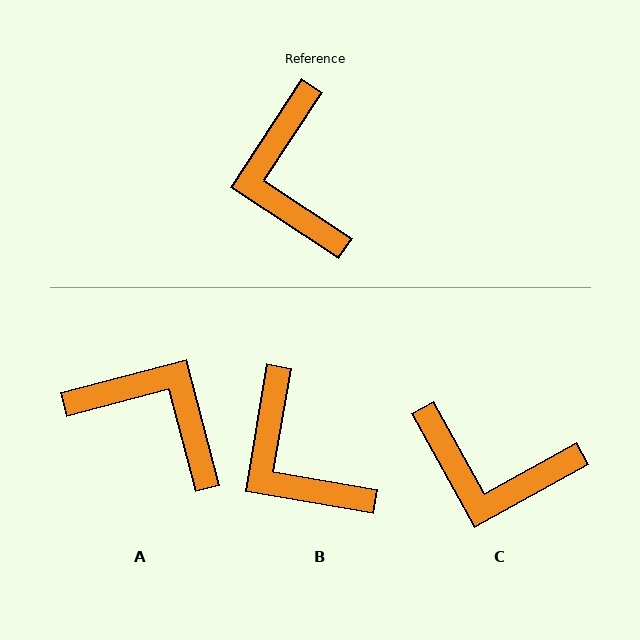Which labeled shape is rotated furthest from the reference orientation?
A, about 132 degrees away.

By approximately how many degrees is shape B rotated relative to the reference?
Approximately 24 degrees counter-clockwise.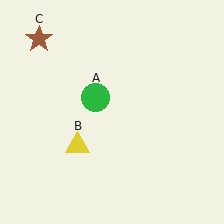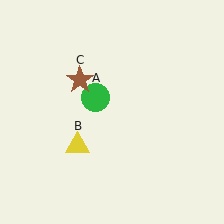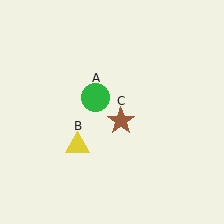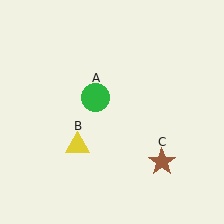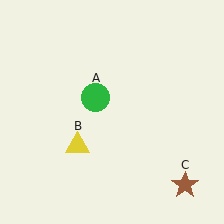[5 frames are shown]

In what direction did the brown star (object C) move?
The brown star (object C) moved down and to the right.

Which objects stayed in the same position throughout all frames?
Green circle (object A) and yellow triangle (object B) remained stationary.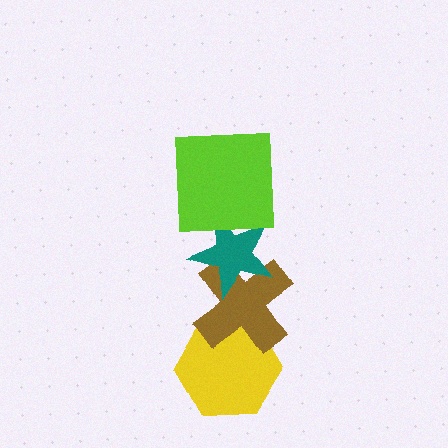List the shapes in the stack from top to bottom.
From top to bottom: the lime square, the teal star, the brown cross, the yellow hexagon.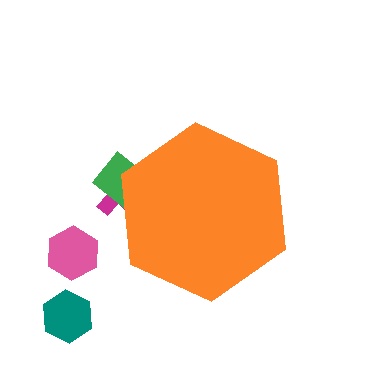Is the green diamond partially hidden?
Yes, the green diamond is partially hidden behind the orange hexagon.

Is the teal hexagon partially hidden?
No, the teal hexagon is fully visible.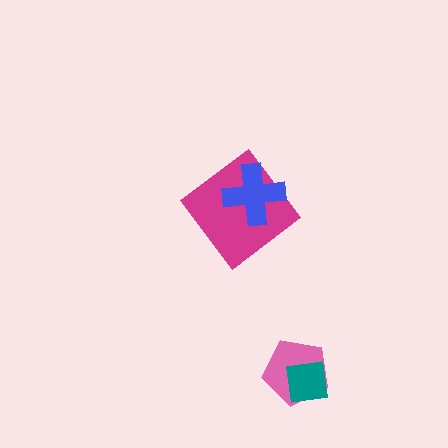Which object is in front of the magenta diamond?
The blue cross is in front of the magenta diamond.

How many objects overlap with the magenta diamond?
1 object overlaps with the magenta diamond.